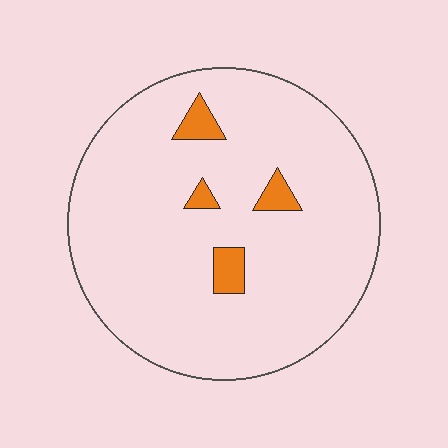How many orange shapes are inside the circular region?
4.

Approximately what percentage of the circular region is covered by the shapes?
Approximately 5%.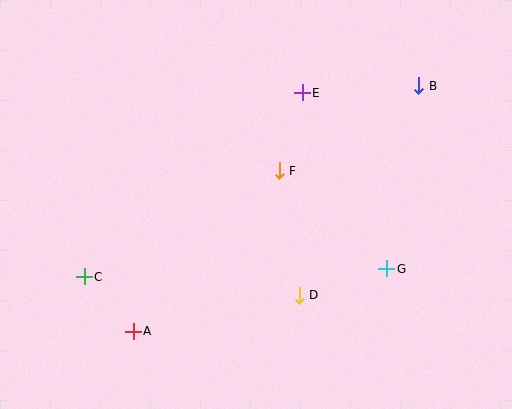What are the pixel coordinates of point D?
Point D is at (299, 295).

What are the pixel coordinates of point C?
Point C is at (84, 277).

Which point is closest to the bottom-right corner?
Point G is closest to the bottom-right corner.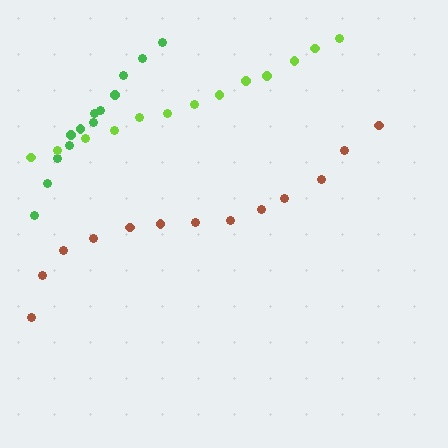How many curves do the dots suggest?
There are 3 distinct paths.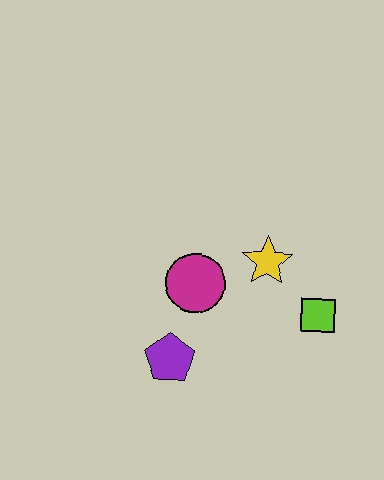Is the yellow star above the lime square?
Yes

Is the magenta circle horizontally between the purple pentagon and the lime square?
Yes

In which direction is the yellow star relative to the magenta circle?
The yellow star is to the right of the magenta circle.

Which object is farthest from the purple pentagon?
The lime square is farthest from the purple pentagon.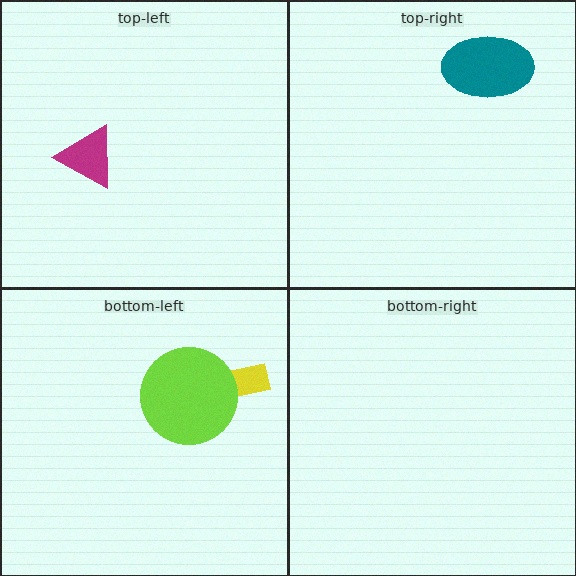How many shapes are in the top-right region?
1.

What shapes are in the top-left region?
The magenta triangle.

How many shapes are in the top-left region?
1.